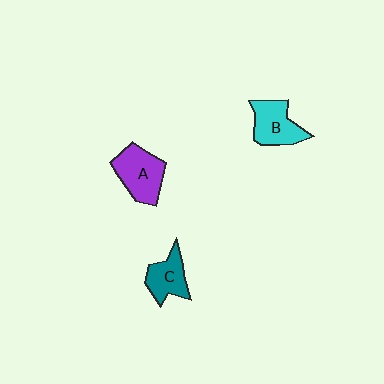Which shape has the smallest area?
Shape C (teal).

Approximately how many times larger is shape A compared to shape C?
Approximately 1.4 times.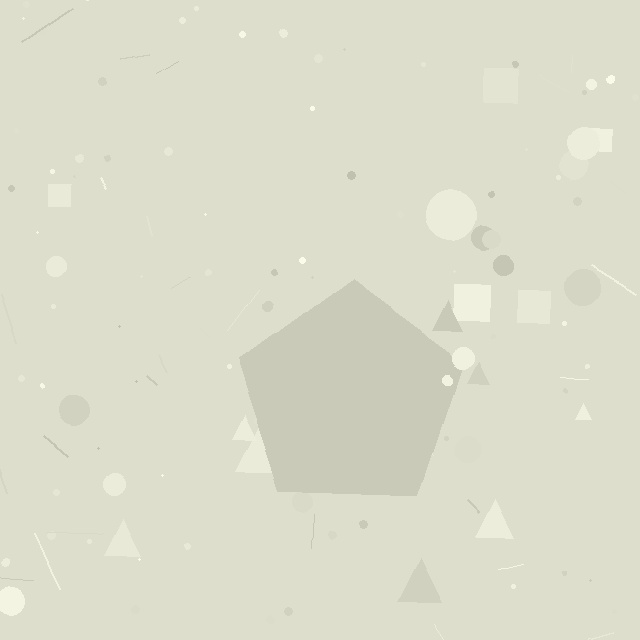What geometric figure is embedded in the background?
A pentagon is embedded in the background.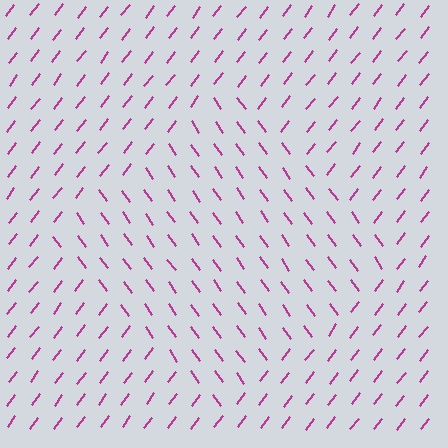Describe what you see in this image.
The image is filled with small magenta line segments. A diamond region in the image has lines oriented differently from the surrounding lines, creating a visible texture boundary.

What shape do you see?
I see a diamond.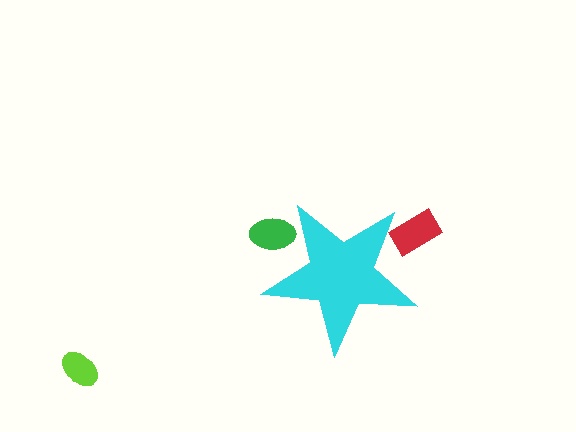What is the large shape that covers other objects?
A cyan star.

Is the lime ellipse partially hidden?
No, the lime ellipse is fully visible.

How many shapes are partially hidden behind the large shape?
2 shapes are partially hidden.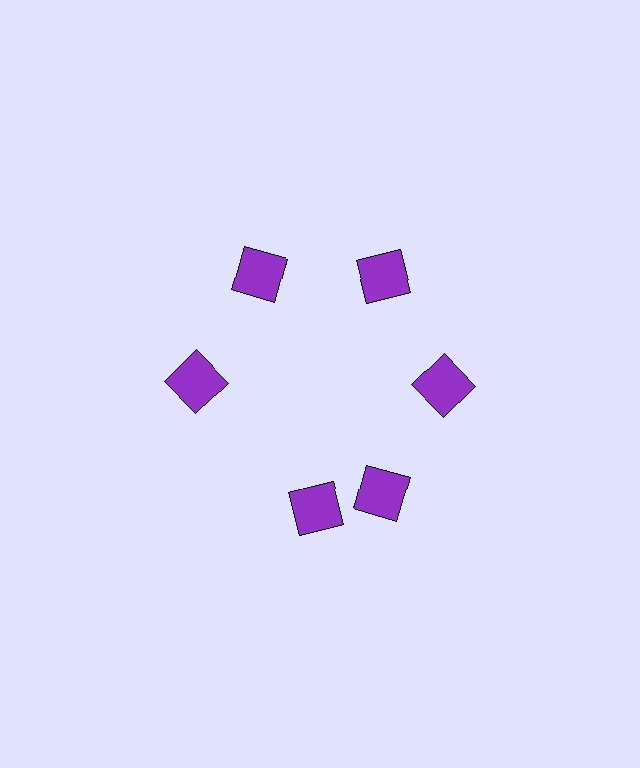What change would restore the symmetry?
The symmetry would be restored by rotating it back into even spacing with its neighbors so that all 6 squares sit at equal angles and equal distance from the center.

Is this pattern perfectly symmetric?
No. The 6 purple squares are arranged in a ring, but one element near the 7 o'clock position is rotated out of alignment along the ring, breaking the 6-fold rotational symmetry.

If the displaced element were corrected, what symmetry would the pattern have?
It would have 6-fold rotational symmetry — the pattern would map onto itself every 60 degrees.